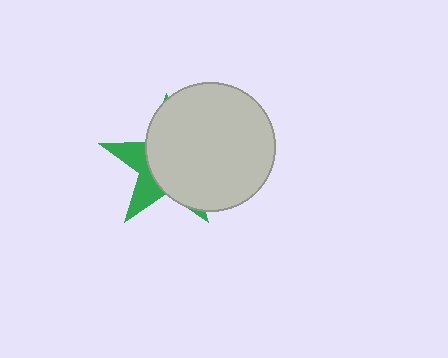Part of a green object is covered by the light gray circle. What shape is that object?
It is a star.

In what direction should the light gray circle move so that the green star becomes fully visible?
The light gray circle should move right. That is the shortest direction to clear the overlap and leave the green star fully visible.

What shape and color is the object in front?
The object in front is a light gray circle.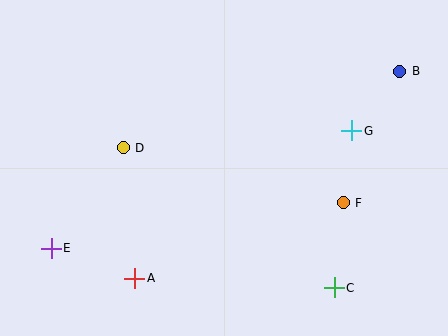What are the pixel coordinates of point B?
Point B is at (400, 71).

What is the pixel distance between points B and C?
The distance between B and C is 226 pixels.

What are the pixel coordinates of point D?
Point D is at (123, 148).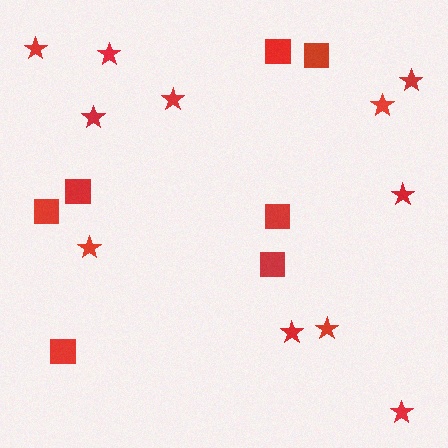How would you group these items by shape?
There are 2 groups: one group of squares (7) and one group of stars (11).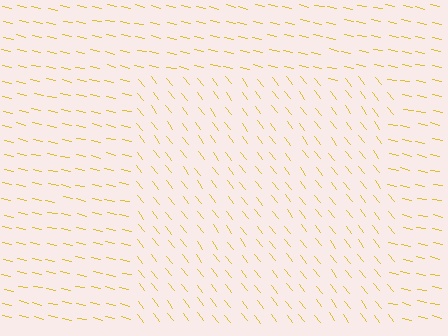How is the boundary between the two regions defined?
The boundary is defined purely by a change in line orientation (approximately 40 degrees difference). All lines are the same color and thickness.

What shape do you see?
I see a rectangle.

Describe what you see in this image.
The image is filled with small yellow line segments. A rectangle region in the image has lines oriented differently from the surrounding lines, creating a visible texture boundary.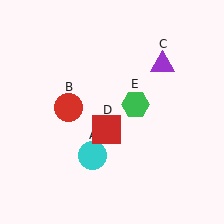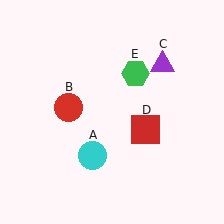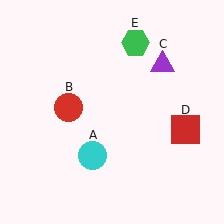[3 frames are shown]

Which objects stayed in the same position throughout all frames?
Cyan circle (object A) and red circle (object B) and purple triangle (object C) remained stationary.